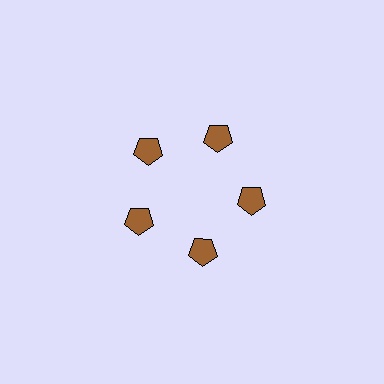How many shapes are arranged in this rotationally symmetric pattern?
There are 5 shapes, arranged in 5 groups of 1.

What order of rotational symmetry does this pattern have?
This pattern has 5-fold rotational symmetry.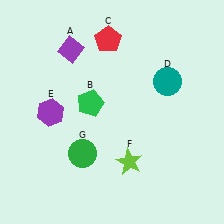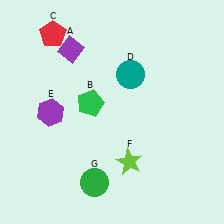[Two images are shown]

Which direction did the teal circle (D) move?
The teal circle (D) moved left.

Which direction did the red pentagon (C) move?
The red pentagon (C) moved left.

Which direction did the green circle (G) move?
The green circle (G) moved down.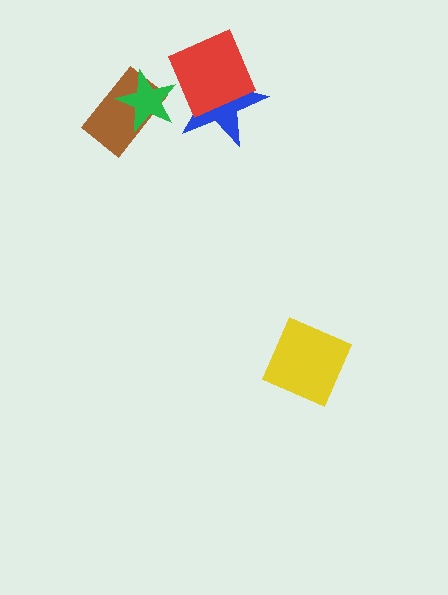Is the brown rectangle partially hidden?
Yes, it is partially covered by another shape.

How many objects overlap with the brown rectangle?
1 object overlaps with the brown rectangle.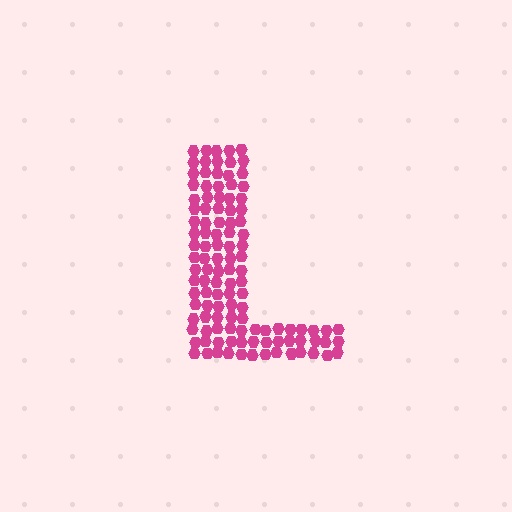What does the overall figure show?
The overall figure shows the letter L.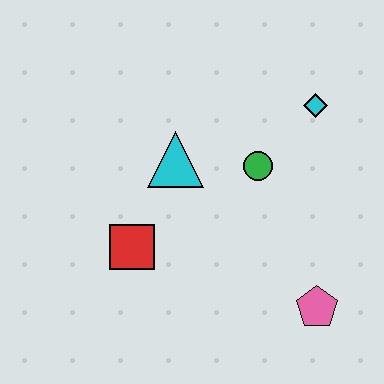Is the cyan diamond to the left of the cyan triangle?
No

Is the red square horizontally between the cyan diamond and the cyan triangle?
No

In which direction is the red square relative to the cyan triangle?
The red square is below the cyan triangle.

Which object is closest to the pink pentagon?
The green circle is closest to the pink pentagon.